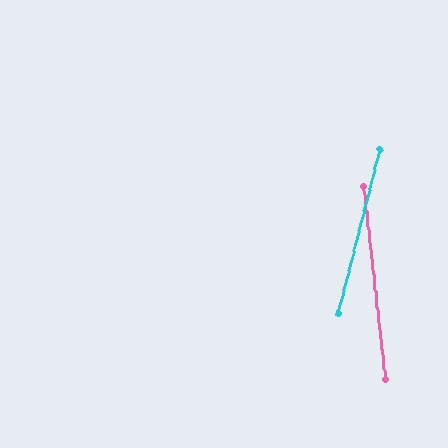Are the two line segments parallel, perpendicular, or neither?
Neither parallel nor perpendicular — they differ by about 21°.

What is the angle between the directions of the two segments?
Approximately 21 degrees.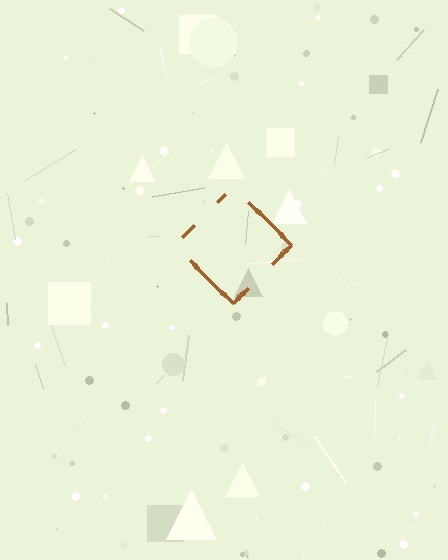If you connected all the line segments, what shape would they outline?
They would outline a diamond.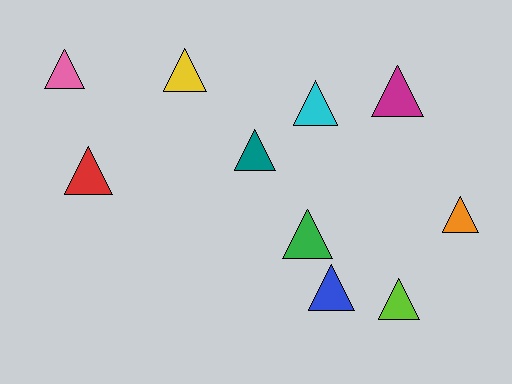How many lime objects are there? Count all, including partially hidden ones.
There is 1 lime object.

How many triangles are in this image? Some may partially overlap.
There are 10 triangles.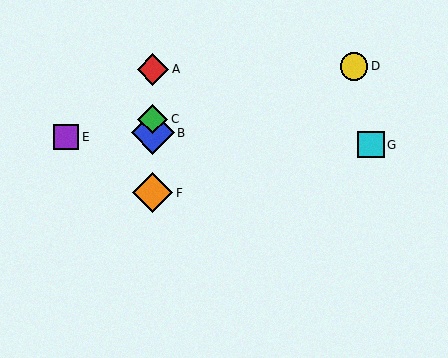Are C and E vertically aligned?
No, C is at x≈153 and E is at x≈66.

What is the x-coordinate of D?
Object D is at x≈354.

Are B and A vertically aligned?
Yes, both are at x≈153.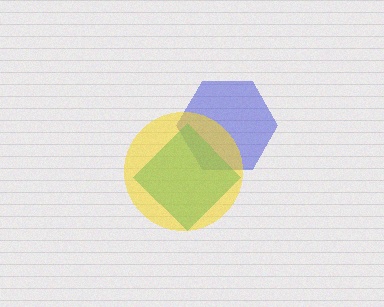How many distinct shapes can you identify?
There are 3 distinct shapes: a blue hexagon, a teal diamond, a yellow circle.